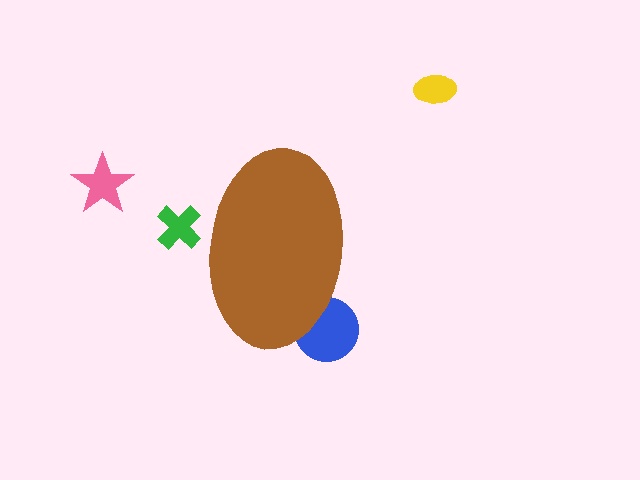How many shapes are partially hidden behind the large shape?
2 shapes are partially hidden.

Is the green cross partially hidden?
Yes, the green cross is partially hidden behind the brown ellipse.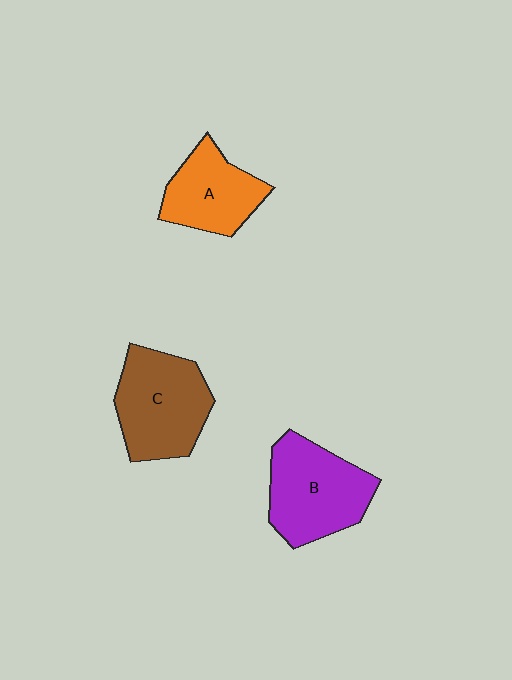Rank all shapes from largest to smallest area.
From largest to smallest: C (brown), B (purple), A (orange).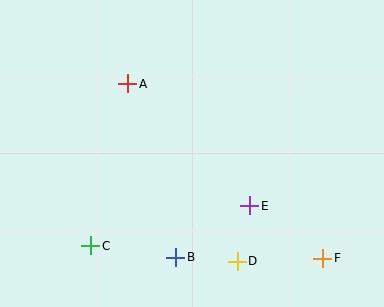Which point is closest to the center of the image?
Point E at (250, 206) is closest to the center.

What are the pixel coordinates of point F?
Point F is at (323, 258).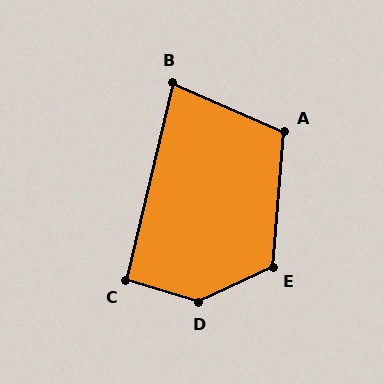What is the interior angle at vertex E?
Approximately 120 degrees (obtuse).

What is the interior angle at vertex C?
Approximately 93 degrees (approximately right).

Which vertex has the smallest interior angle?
B, at approximately 80 degrees.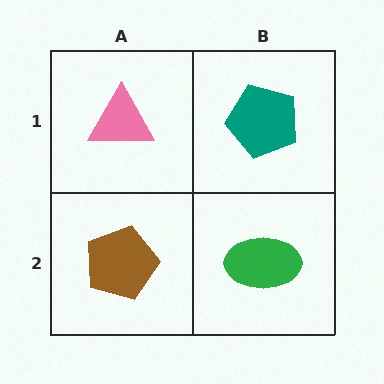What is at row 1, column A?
A pink triangle.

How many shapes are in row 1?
2 shapes.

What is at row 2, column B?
A green ellipse.